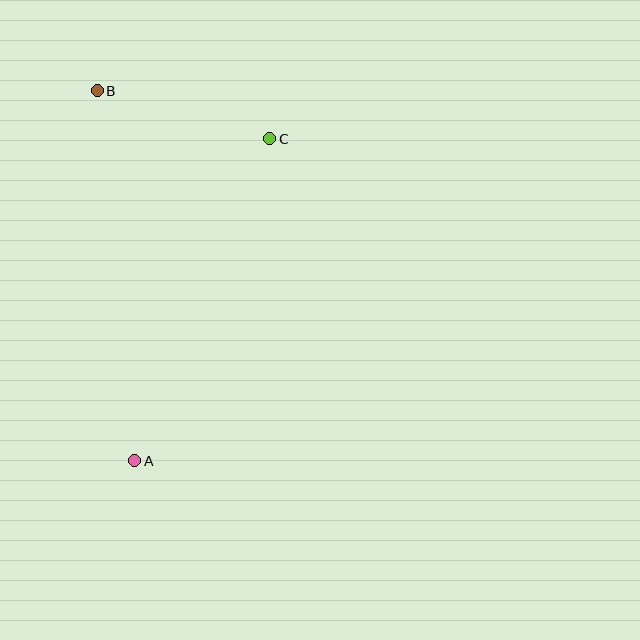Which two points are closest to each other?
Points B and C are closest to each other.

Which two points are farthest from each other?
Points A and B are farthest from each other.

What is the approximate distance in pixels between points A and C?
The distance between A and C is approximately 349 pixels.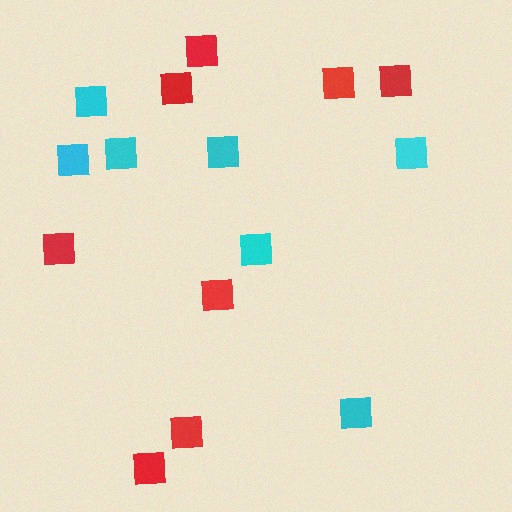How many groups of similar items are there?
There are 2 groups: one group of red squares (8) and one group of cyan squares (7).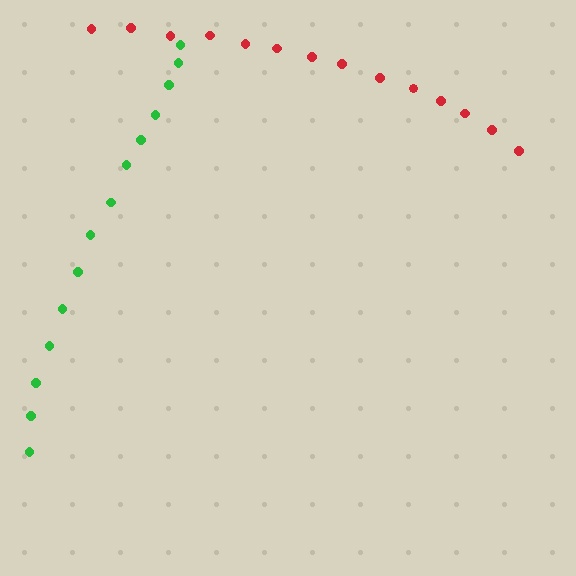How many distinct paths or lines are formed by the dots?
There are 2 distinct paths.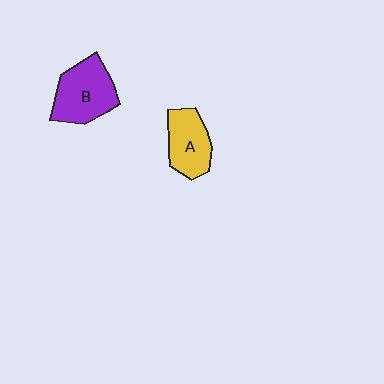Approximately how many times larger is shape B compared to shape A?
Approximately 1.3 times.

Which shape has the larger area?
Shape B (purple).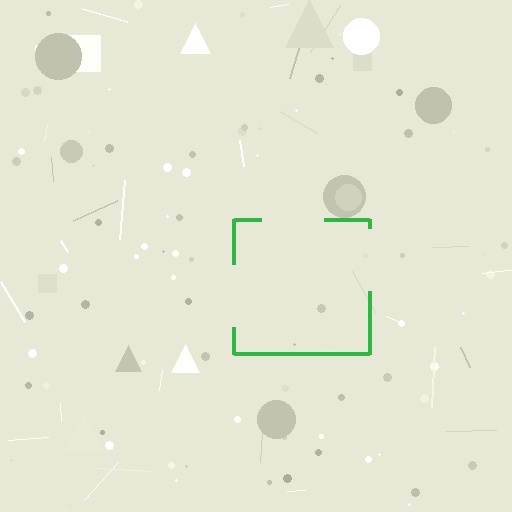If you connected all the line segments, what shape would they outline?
They would outline a square.